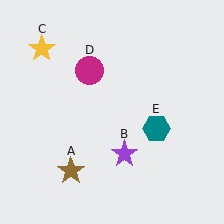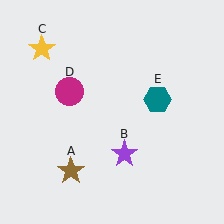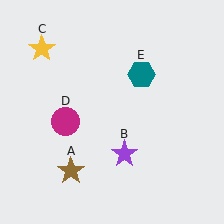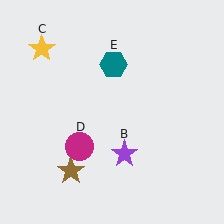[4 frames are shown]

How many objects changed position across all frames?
2 objects changed position: magenta circle (object D), teal hexagon (object E).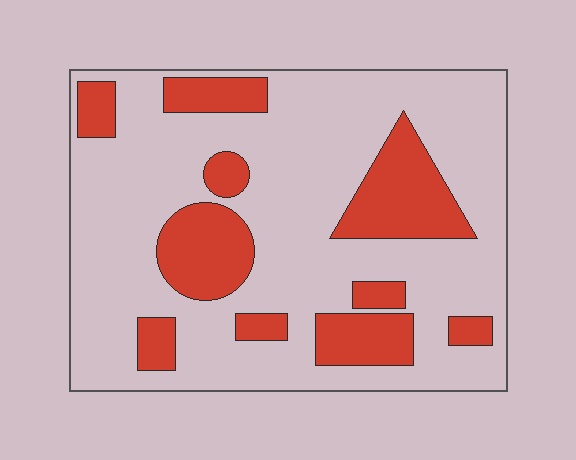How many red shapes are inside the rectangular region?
10.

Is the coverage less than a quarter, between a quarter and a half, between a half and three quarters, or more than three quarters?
Between a quarter and a half.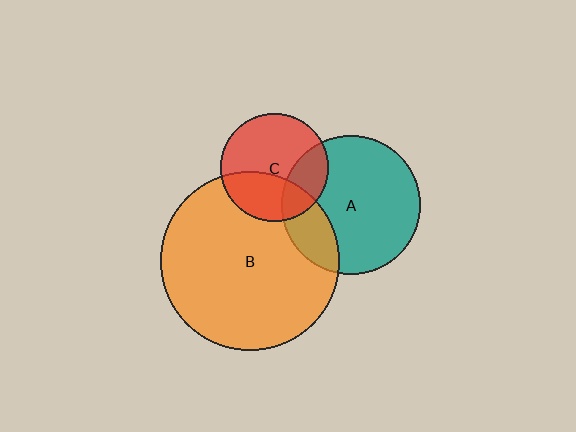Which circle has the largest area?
Circle B (orange).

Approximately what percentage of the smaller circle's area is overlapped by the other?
Approximately 20%.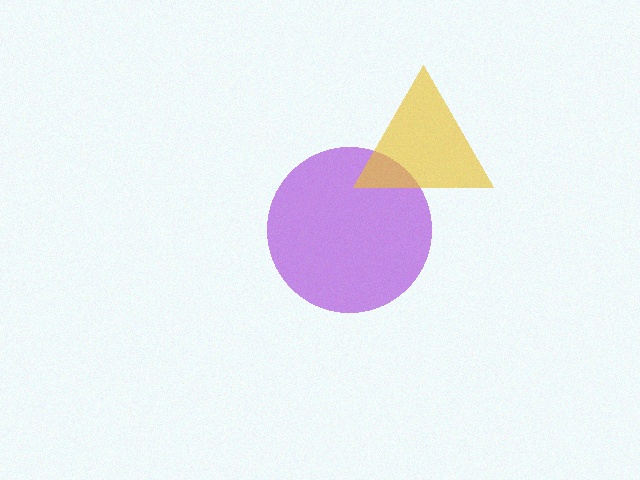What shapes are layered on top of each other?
The layered shapes are: a purple circle, a yellow triangle.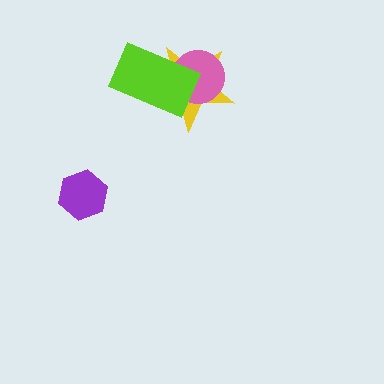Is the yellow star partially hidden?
Yes, it is partially covered by another shape.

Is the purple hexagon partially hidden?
No, no other shape covers it.